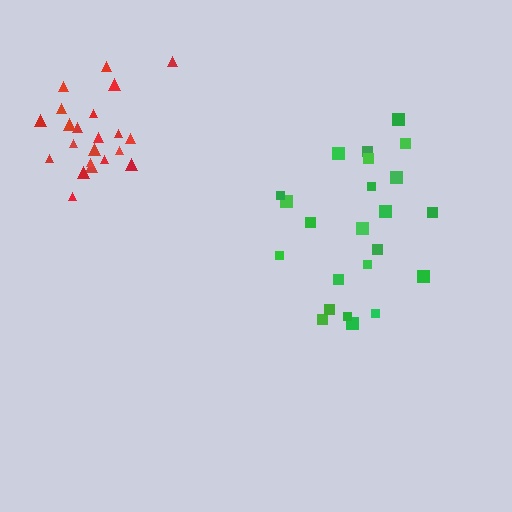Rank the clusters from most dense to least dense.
red, green.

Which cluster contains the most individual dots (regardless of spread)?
Green (23).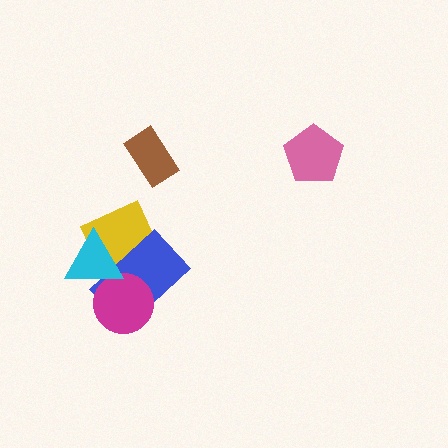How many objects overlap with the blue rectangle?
3 objects overlap with the blue rectangle.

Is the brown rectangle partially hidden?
No, no other shape covers it.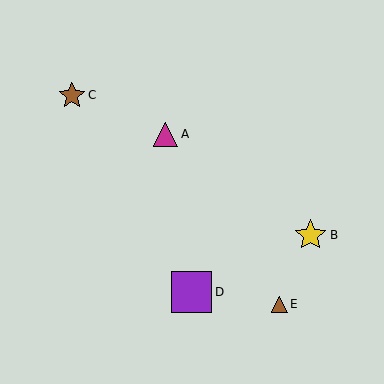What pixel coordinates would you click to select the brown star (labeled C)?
Click at (72, 95) to select the brown star C.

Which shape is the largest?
The purple square (labeled D) is the largest.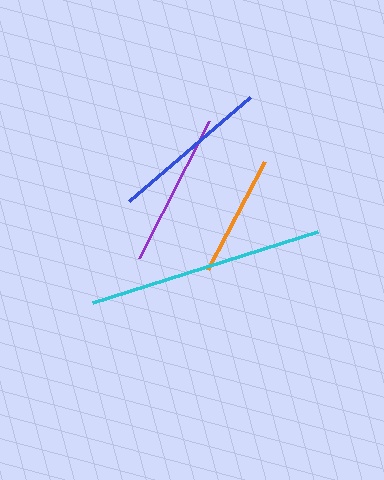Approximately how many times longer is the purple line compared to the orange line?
The purple line is approximately 1.3 times the length of the orange line.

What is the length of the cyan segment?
The cyan segment is approximately 235 pixels long.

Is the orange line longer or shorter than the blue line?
The blue line is longer than the orange line.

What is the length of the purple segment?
The purple segment is approximately 153 pixels long.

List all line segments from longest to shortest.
From longest to shortest: cyan, blue, purple, orange.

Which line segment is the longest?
The cyan line is the longest at approximately 235 pixels.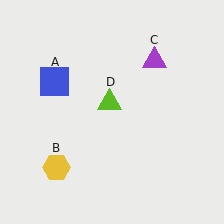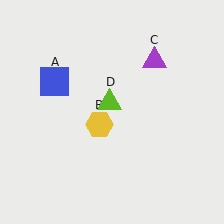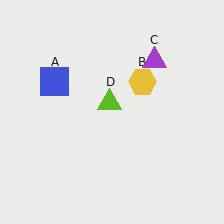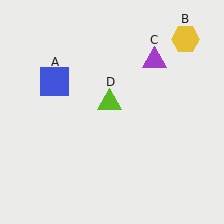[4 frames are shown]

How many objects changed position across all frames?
1 object changed position: yellow hexagon (object B).